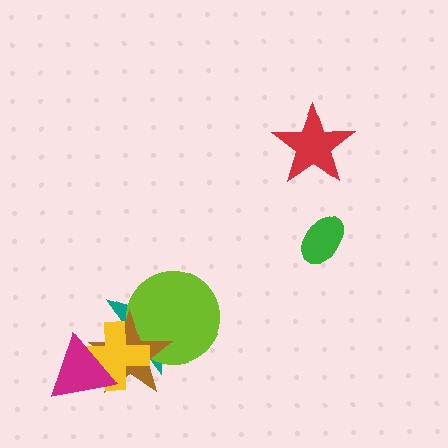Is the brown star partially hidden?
Yes, it is partially covered by another shape.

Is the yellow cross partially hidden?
Yes, it is partially covered by another shape.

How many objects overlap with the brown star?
4 objects overlap with the brown star.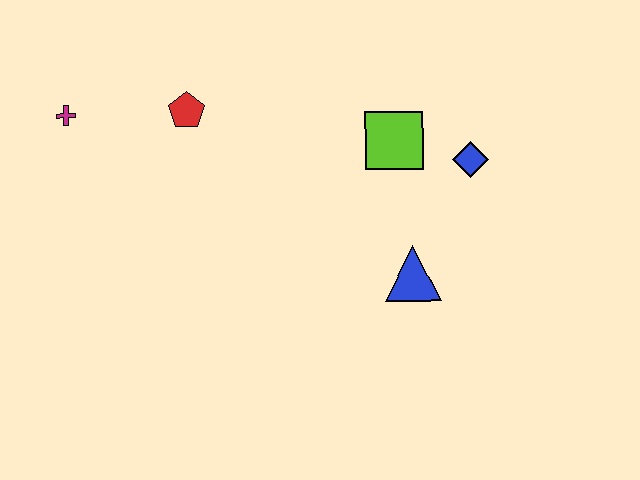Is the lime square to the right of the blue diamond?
No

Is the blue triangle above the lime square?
No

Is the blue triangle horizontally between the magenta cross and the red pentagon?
No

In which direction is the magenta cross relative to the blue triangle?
The magenta cross is to the left of the blue triangle.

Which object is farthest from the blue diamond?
The magenta cross is farthest from the blue diamond.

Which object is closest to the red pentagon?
The magenta cross is closest to the red pentagon.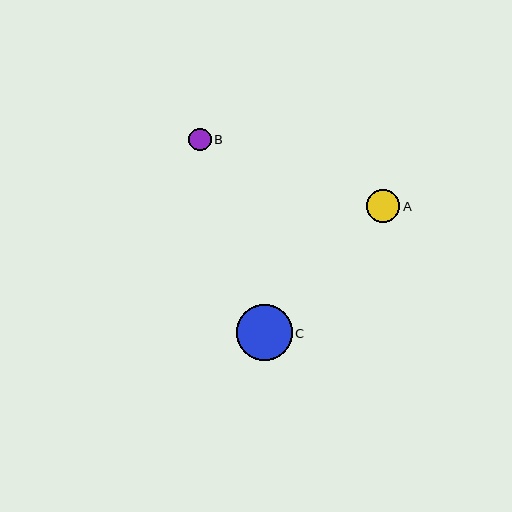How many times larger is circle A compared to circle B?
Circle A is approximately 1.5 times the size of circle B.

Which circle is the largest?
Circle C is the largest with a size of approximately 56 pixels.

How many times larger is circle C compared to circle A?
Circle C is approximately 1.7 times the size of circle A.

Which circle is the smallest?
Circle B is the smallest with a size of approximately 22 pixels.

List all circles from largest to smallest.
From largest to smallest: C, A, B.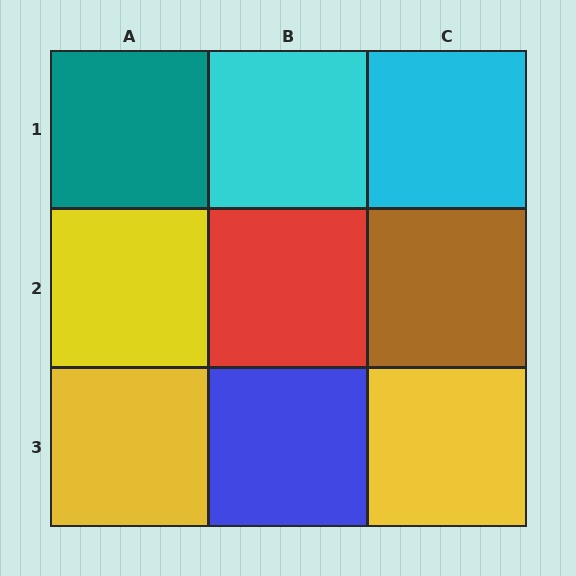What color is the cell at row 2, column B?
Red.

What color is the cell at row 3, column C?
Yellow.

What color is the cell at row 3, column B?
Blue.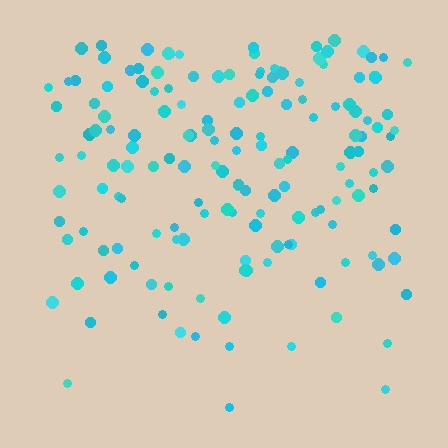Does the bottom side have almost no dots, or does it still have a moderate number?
Still a moderate number, just noticeably fewer than the top.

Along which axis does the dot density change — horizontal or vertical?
Vertical.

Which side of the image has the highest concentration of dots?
The top.